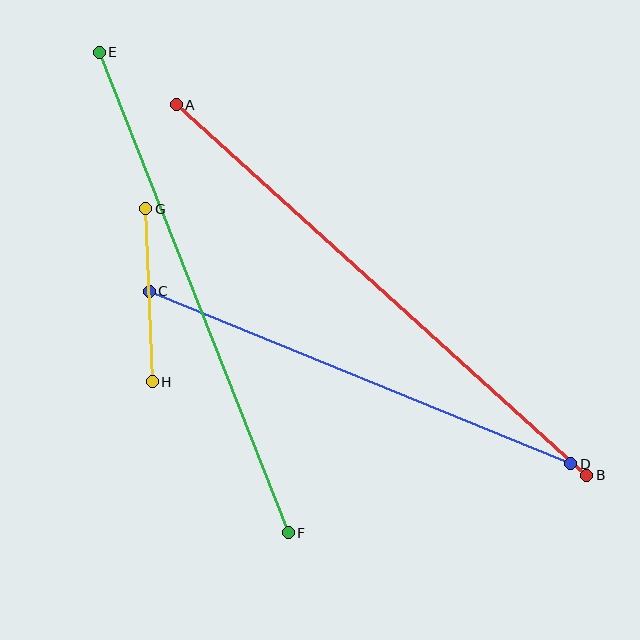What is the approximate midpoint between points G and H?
The midpoint is at approximately (149, 295) pixels.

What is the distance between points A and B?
The distance is approximately 553 pixels.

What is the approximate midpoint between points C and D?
The midpoint is at approximately (360, 378) pixels.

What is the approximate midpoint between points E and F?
The midpoint is at approximately (194, 292) pixels.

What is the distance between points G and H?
The distance is approximately 173 pixels.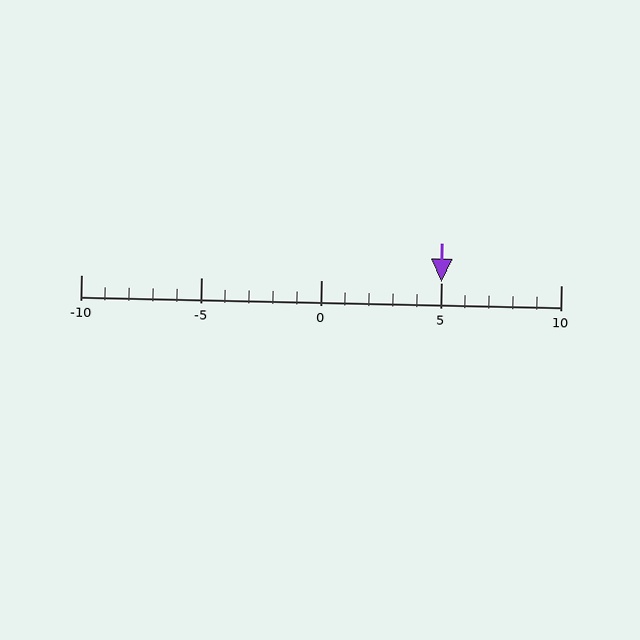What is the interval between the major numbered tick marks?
The major tick marks are spaced 5 units apart.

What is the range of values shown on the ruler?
The ruler shows values from -10 to 10.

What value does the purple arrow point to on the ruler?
The purple arrow points to approximately 5.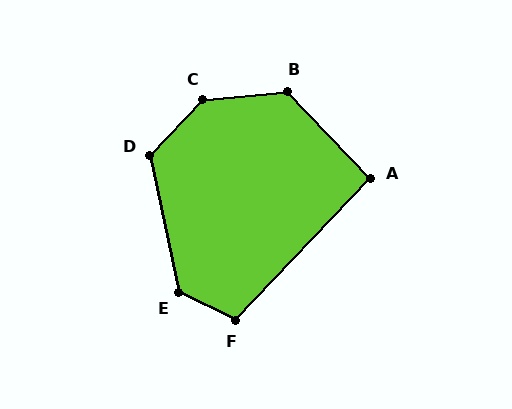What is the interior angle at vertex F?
Approximately 108 degrees (obtuse).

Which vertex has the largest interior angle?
C, at approximately 139 degrees.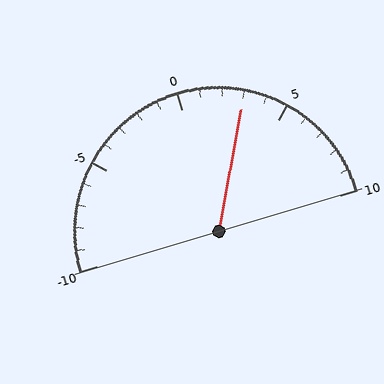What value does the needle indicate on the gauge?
The needle indicates approximately 3.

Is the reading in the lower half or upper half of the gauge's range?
The reading is in the upper half of the range (-10 to 10).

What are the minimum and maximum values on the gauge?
The gauge ranges from -10 to 10.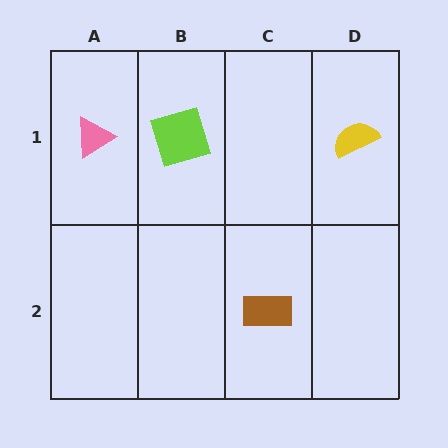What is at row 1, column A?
A pink triangle.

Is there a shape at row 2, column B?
No, that cell is empty.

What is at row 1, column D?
A yellow semicircle.